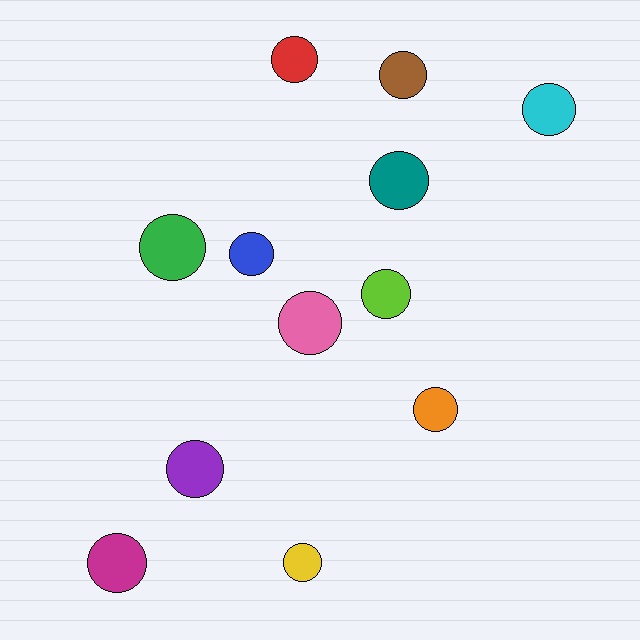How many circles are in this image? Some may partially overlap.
There are 12 circles.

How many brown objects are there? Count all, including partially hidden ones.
There is 1 brown object.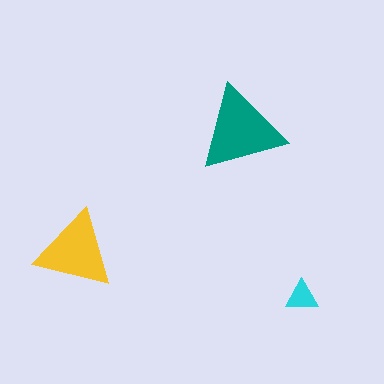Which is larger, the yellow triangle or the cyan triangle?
The yellow one.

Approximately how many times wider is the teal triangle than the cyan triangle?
About 2.5 times wider.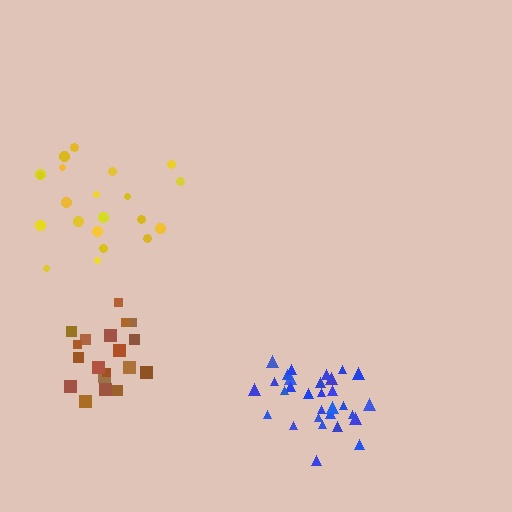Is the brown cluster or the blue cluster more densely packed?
Blue.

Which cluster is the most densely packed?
Blue.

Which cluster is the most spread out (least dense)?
Yellow.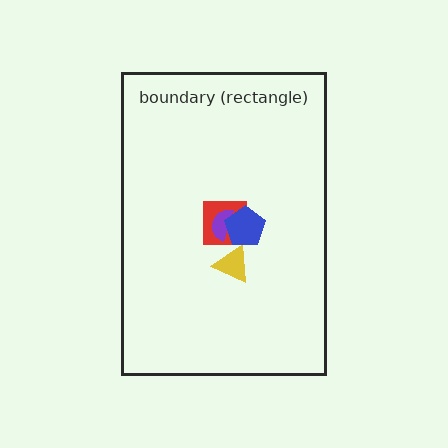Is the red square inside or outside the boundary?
Inside.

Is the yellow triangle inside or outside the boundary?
Inside.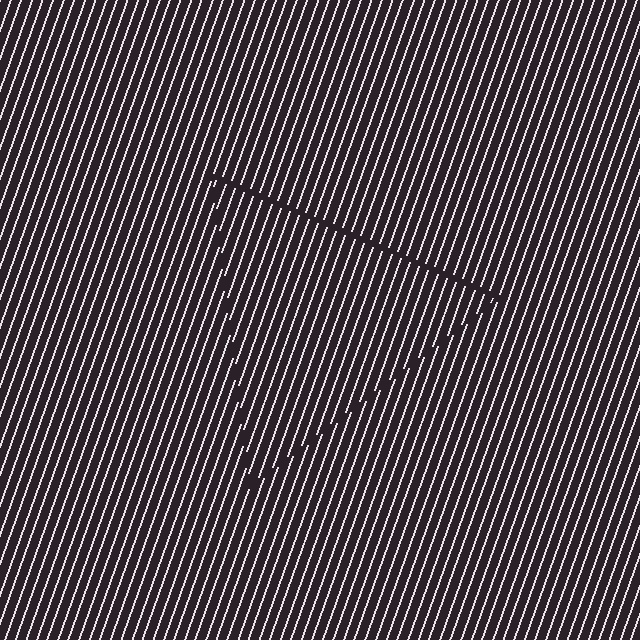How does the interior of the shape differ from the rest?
The interior of the shape contains the same grating, shifted by half a period — the contour is defined by the phase discontinuity where line-ends from the inner and outer gratings abut.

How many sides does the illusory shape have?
3 sides — the line-ends trace a triangle.